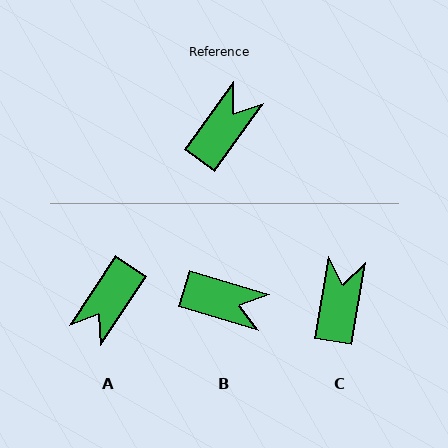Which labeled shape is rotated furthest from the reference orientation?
A, about 177 degrees away.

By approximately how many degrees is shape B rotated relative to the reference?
Approximately 71 degrees clockwise.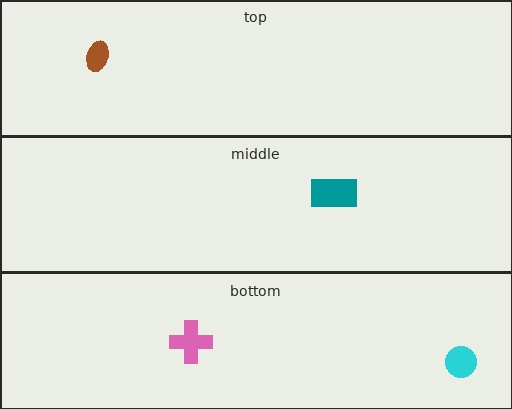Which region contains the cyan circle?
The bottom region.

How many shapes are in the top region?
1.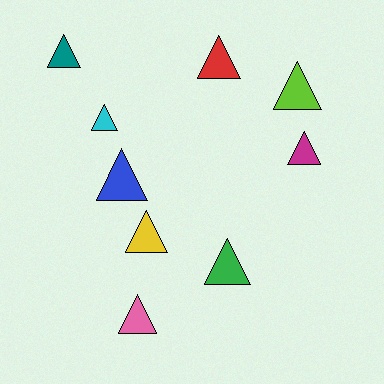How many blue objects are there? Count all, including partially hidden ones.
There is 1 blue object.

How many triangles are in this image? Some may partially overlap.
There are 9 triangles.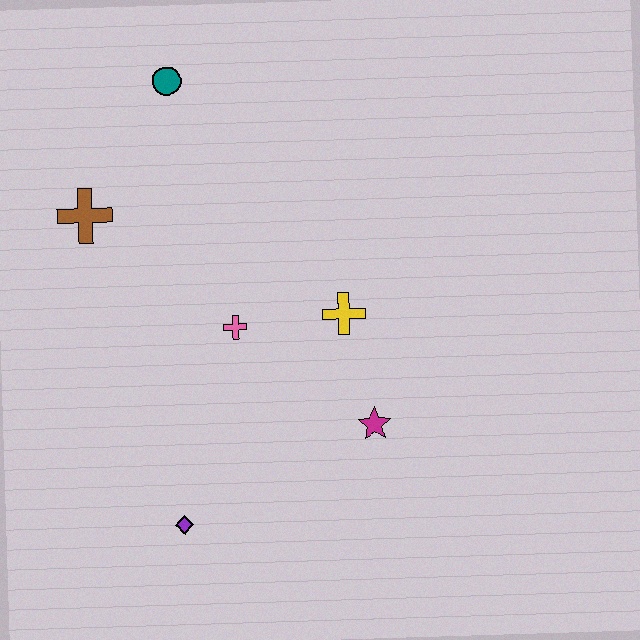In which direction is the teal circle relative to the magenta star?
The teal circle is above the magenta star.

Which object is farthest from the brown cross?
The magenta star is farthest from the brown cross.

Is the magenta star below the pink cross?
Yes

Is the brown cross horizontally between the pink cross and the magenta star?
No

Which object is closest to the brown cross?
The teal circle is closest to the brown cross.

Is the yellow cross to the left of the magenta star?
Yes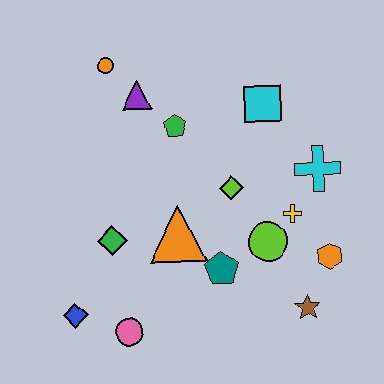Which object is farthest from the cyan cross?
The blue diamond is farthest from the cyan cross.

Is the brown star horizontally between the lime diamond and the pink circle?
No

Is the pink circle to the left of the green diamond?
No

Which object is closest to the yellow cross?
The lime circle is closest to the yellow cross.